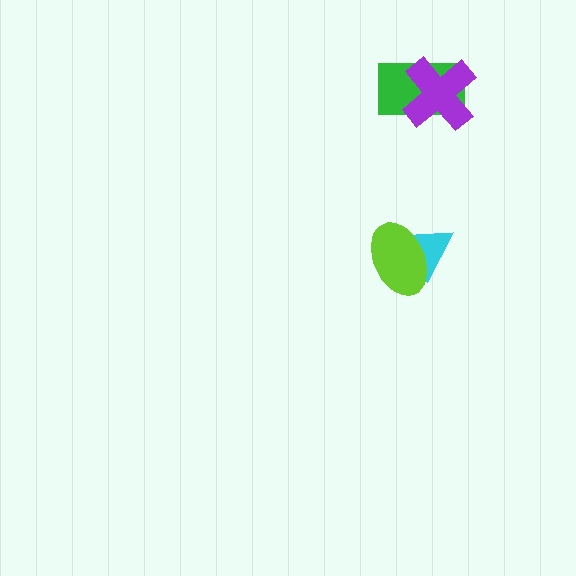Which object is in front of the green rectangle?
The purple cross is in front of the green rectangle.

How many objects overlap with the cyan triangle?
1 object overlaps with the cyan triangle.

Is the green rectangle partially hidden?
Yes, it is partially covered by another shape.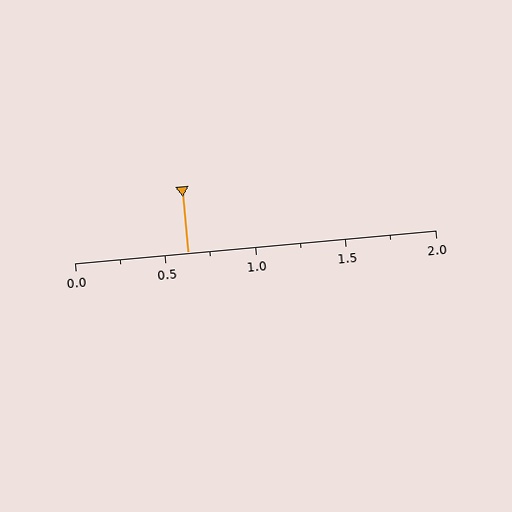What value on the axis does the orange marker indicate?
The marker indicates approximately 0.62.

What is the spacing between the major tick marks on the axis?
The major ticks are spaced 0.5 apart.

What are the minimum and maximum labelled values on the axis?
The axis runs from 0.0 to 2.0.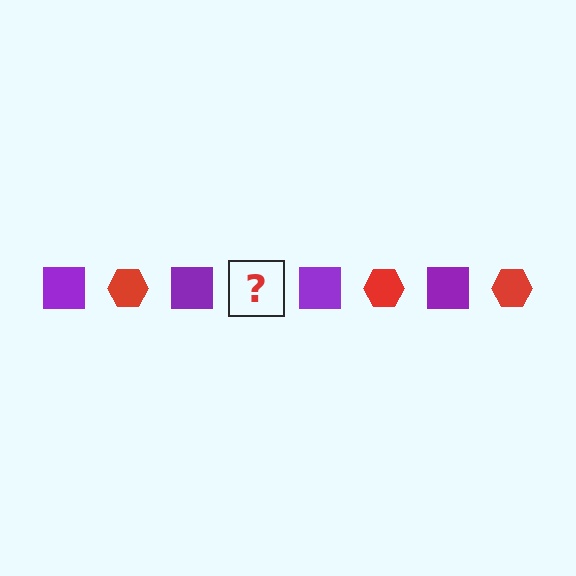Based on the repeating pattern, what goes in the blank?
The blank should be a red hexagon.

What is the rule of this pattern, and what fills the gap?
The rule is that the pattern alternates between purple square and red hexagon. The gap should be filled with a red hexagon.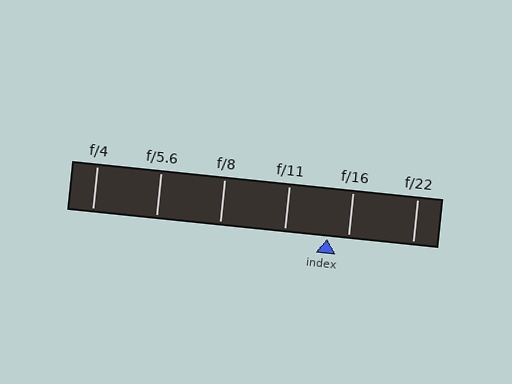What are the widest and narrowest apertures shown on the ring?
The widest aperture shown is f/4 and the narrowest is f/22.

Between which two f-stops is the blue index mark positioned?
The index mark is between f/11 and f/16.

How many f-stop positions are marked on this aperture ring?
There are 6 f-stop positions marked.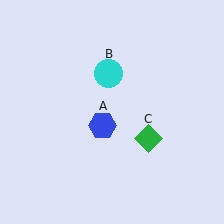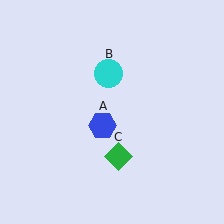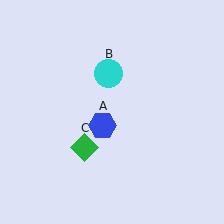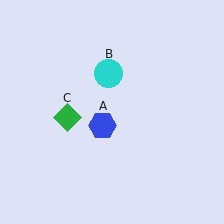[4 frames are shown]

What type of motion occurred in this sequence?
The green diamond (object C) rotated clockwise around the center of the scene.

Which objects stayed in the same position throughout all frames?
Blue hexagon (object A) and cyan circle (object B) remained stationary.